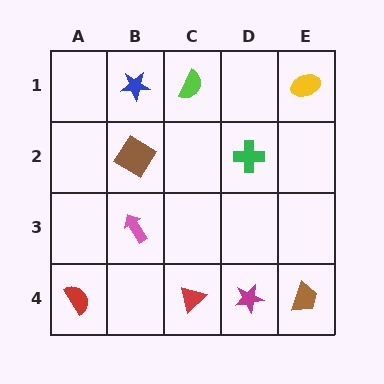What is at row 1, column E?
A yellow ellipse.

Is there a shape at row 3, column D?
No, that cell is empty.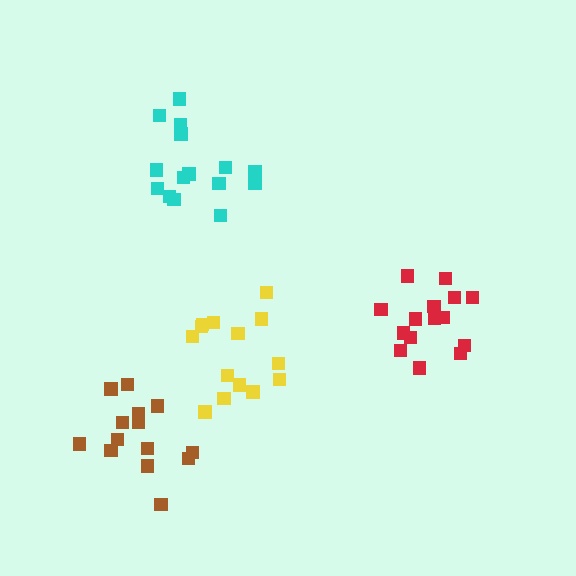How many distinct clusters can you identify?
There are 4 distinct clusters.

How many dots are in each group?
Group 1: 15 dots, Group 2: 15 dots, Group 3: 15 dots, Group 4: 14 dots (59 total).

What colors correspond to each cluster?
The clusters are colored: yellow, red, cyan, brown.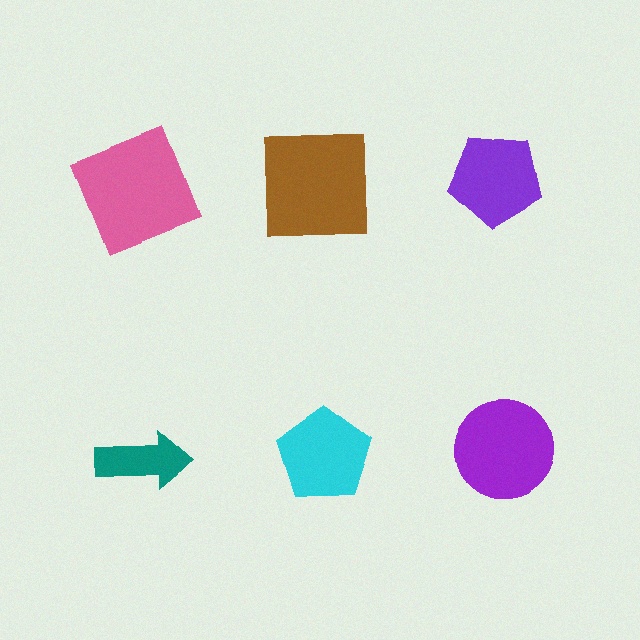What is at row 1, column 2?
A brown square.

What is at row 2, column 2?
A cyan pentagon.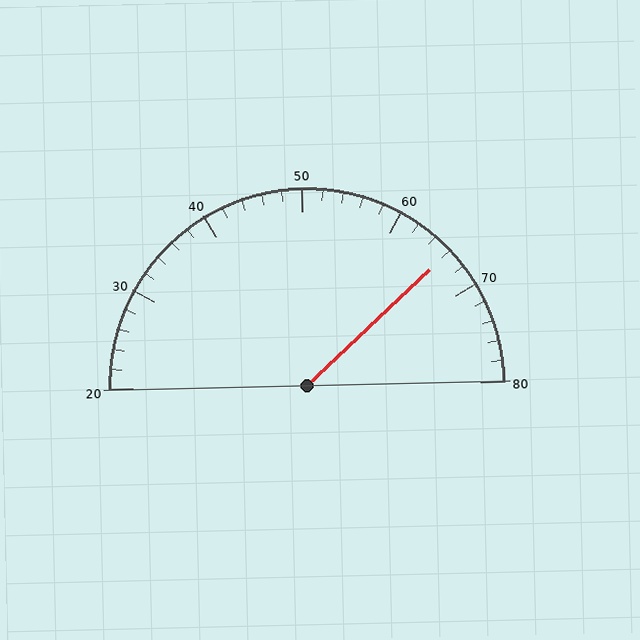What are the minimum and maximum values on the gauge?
The gauge ranges from 20 to 80.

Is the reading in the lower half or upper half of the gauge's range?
The reading is in the upper half of the range (20 to 80).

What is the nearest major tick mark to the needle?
The nearest major tick mark is 70.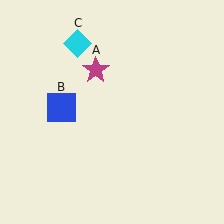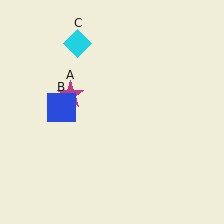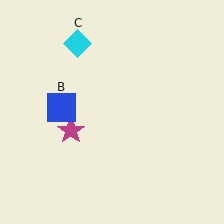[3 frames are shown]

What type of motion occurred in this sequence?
The magenta star (object A) rotated counterclockwise around the center of the scene.